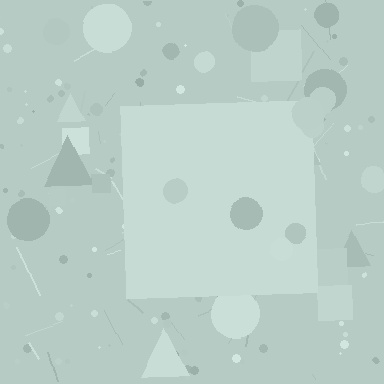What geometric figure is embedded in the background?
A square is embedded in the background.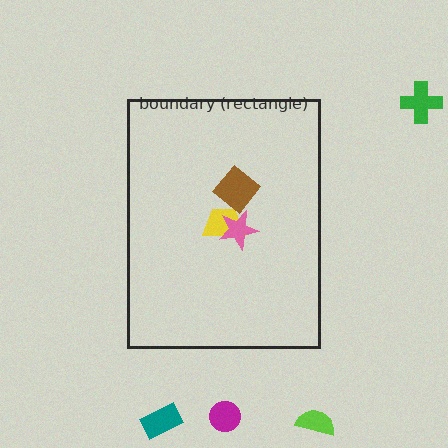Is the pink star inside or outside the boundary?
Inside.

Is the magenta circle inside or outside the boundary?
Outside.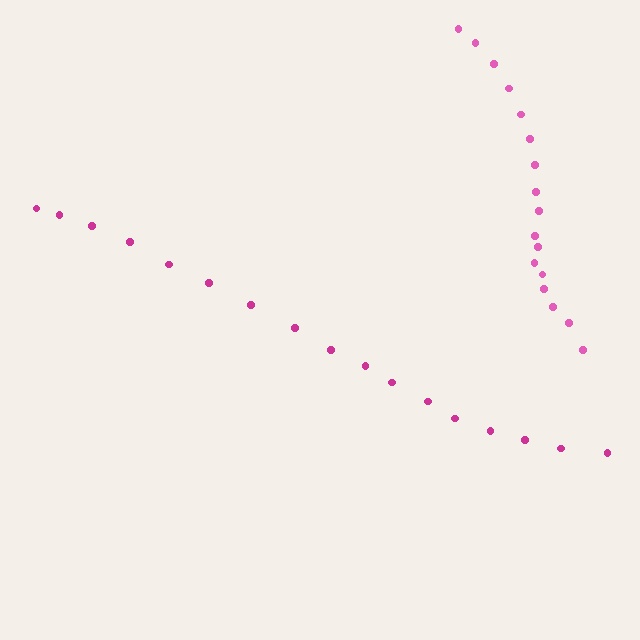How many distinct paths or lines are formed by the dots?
There are 2 distinct paths.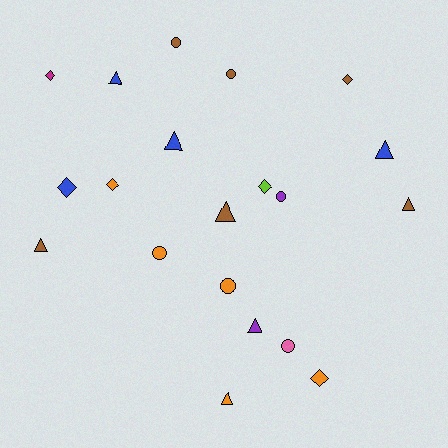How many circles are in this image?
There are 6 circles.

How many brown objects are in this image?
There are 6 brown objects.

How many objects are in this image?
There are 20 objects.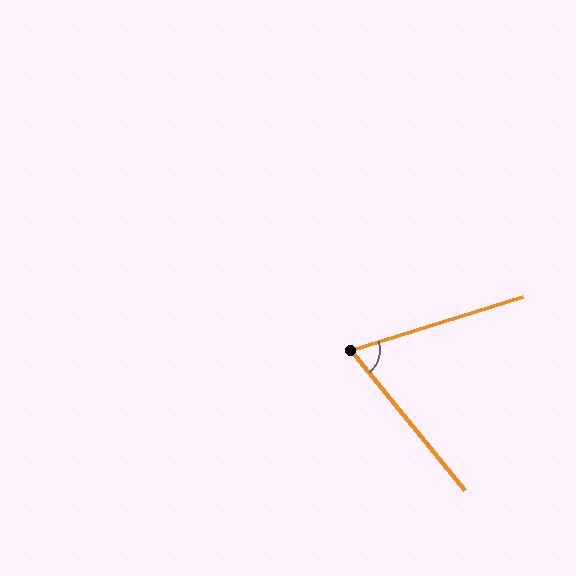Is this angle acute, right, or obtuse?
It is acute.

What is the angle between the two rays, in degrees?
Approximately 68 degrees.